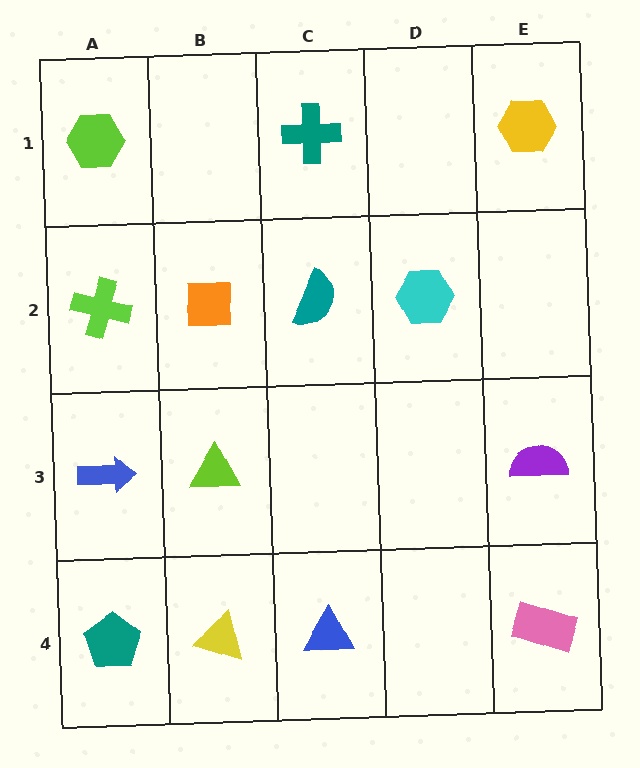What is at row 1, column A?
A lime hexagon.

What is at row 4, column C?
A blue triangle.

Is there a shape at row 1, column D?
No, that cell is empty.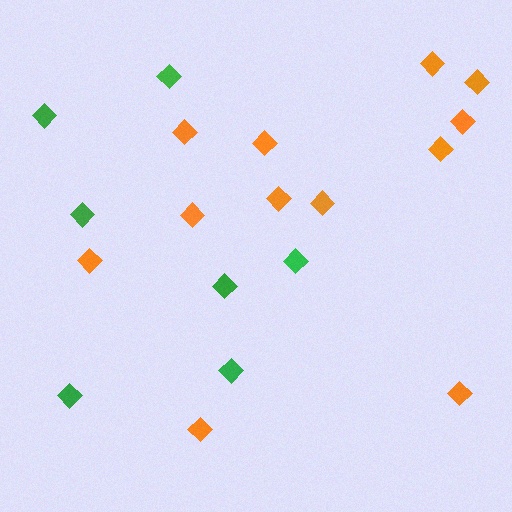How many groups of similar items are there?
There are 2 groups: one group of orange diamonds (12) and one group of green diamonds (7).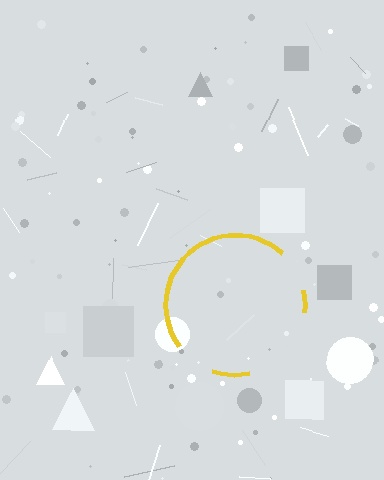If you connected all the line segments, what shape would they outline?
They would outline a circle.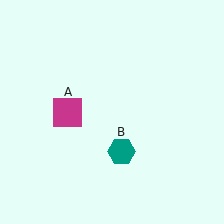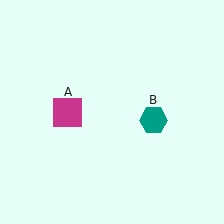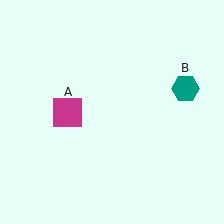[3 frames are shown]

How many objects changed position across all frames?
1 object changed position: teal hexagon (object B).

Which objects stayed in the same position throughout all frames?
Magenta square (object A) remained stationary.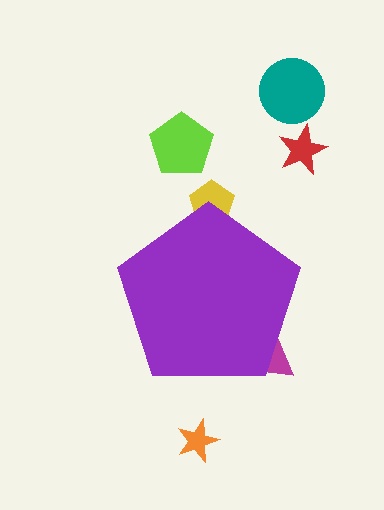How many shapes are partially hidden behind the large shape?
2 shapes are partially hidden.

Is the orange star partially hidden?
No, the orange star is fully visible.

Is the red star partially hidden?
No, the red star is fully visible.